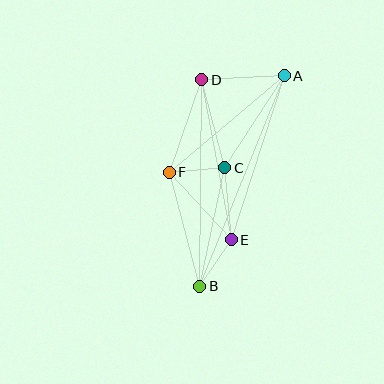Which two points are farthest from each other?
Points A and B are farthest from each other.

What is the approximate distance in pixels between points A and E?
The distance between A and E is approximately 172 pixels.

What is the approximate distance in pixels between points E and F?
The distance between E and F is approximately 92 pixels.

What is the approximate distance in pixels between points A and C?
The distance between A and C is approximately 109 pixels.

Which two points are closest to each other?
Points C and F are closest to each other.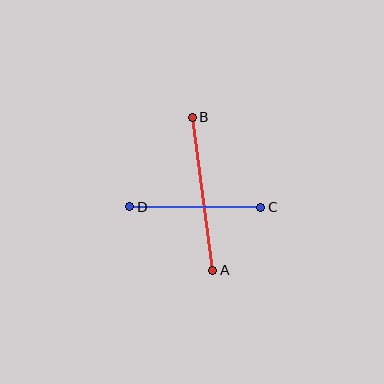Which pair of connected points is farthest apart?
Points A and B are farthest apart.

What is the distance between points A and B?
The distance is approximately 154 pixels.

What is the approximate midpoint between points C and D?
The midpoint is at approximately (195, 207) pixels.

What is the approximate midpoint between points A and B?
The midpoint is at approximately (202, 194) pixels.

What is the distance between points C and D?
The distance is approximately 131 pixels.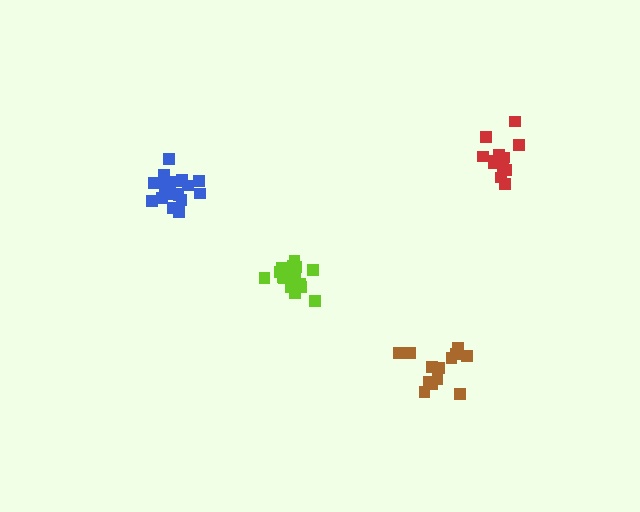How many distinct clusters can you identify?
There are 4 distinct clusters.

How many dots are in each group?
Group 1: 13 dots, Group 2: 16 dots, Group 3: 19 dots, Group 4: 13 dots (61 total).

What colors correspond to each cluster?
The clusters are colored: brown, lime, blue, red.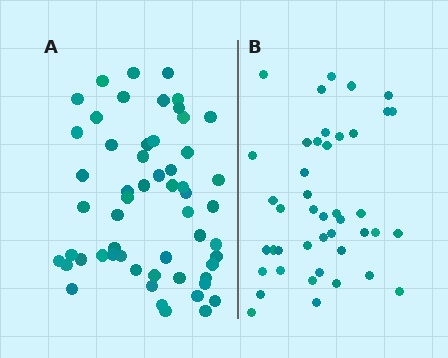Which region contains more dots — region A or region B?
Region A (the left region) has more dots.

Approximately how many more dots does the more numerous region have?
Region A has approximately 15 more dots than region B.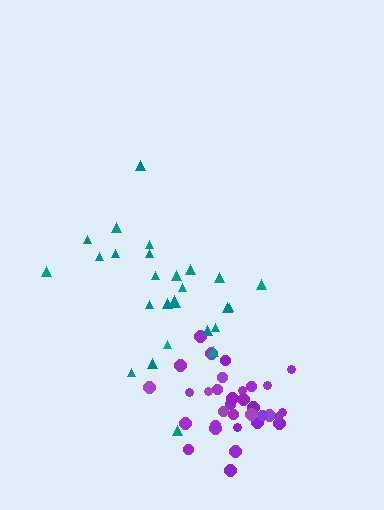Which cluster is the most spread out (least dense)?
Teal.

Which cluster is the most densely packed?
Purple.